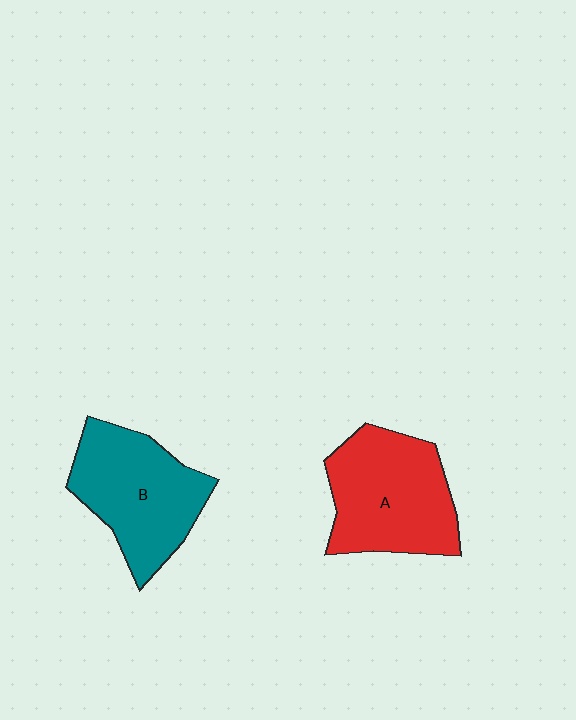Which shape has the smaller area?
Shape B (teal).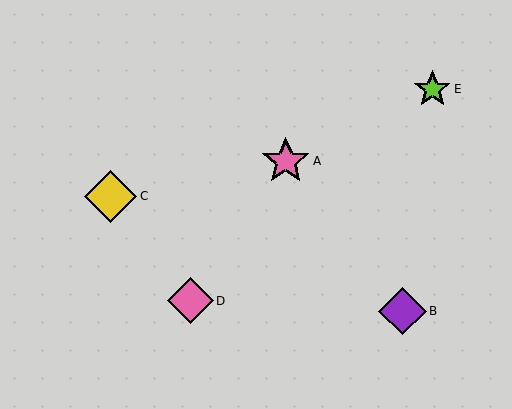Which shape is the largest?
The yellow diamond (labeled C) is the largest.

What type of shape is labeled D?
Shape D is a pink diamond.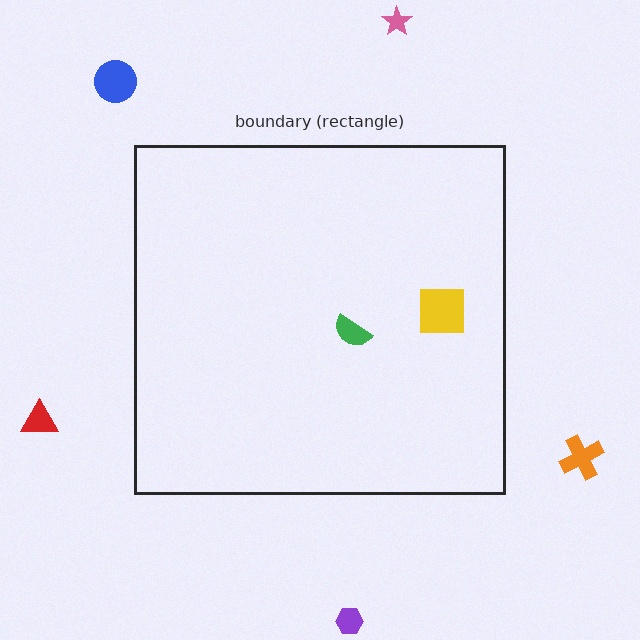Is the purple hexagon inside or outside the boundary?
Outside.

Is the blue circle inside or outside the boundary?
Outside.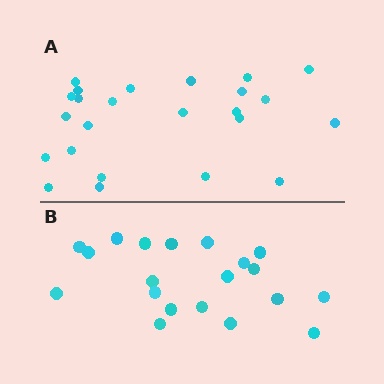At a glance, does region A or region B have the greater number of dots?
Region A (the top region) has more dots.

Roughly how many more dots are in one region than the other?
Region A has about 4 more dots than region B.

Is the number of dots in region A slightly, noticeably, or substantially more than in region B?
Region A has only slightly more — the two regions are fairly close. The ratio is roughly 1.2 to 1.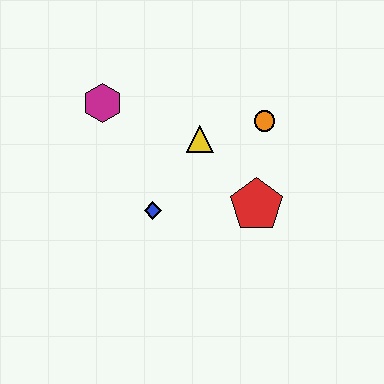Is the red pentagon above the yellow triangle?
No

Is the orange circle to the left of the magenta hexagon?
No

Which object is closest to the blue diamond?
The yellow triangle is closest to the blue diamond.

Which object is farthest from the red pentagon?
The magenta hexagon is farthest from the red pentagon.